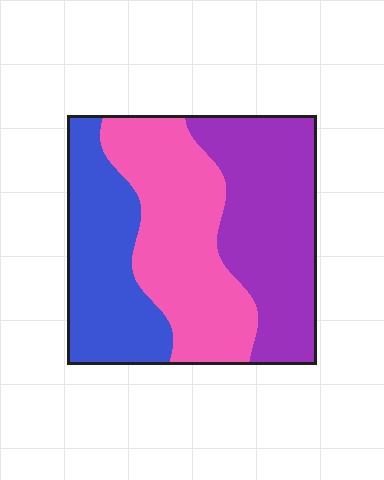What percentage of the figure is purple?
Purple covers around 35% of the figure.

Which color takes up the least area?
Blue, at roughly 30%.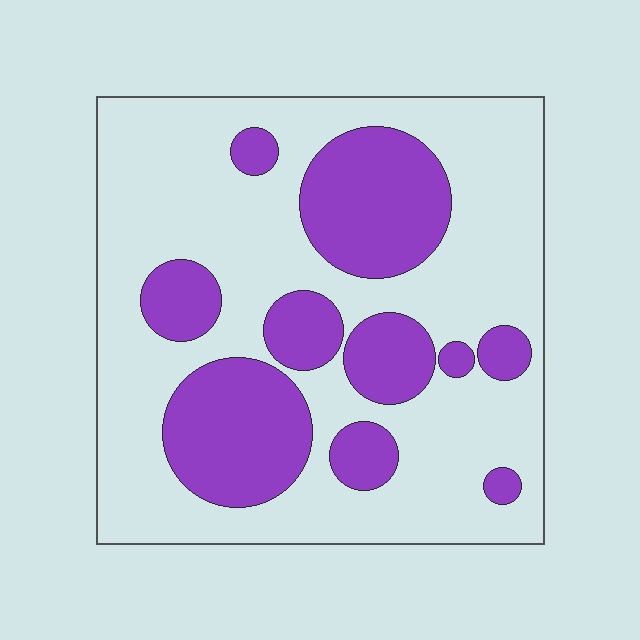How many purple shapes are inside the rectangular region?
10.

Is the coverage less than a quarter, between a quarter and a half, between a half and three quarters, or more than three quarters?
Between a quarter and a half.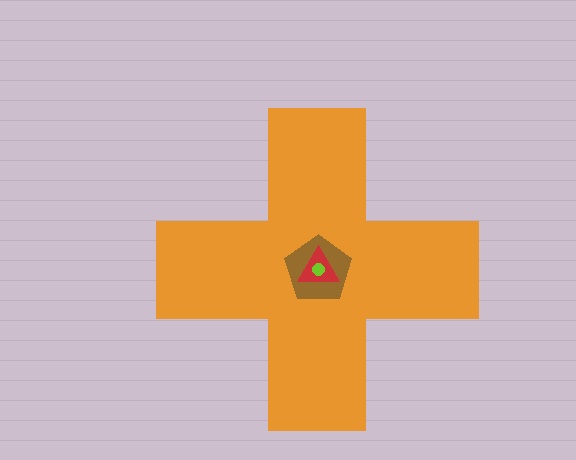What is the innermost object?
The lime circle.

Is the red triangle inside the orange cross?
Yes.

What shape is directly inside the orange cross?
The brown pentagon.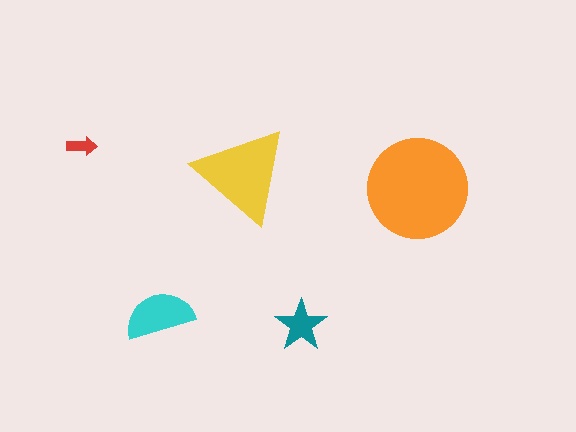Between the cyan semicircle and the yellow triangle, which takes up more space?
The yellow triangle.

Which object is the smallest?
The red arrow.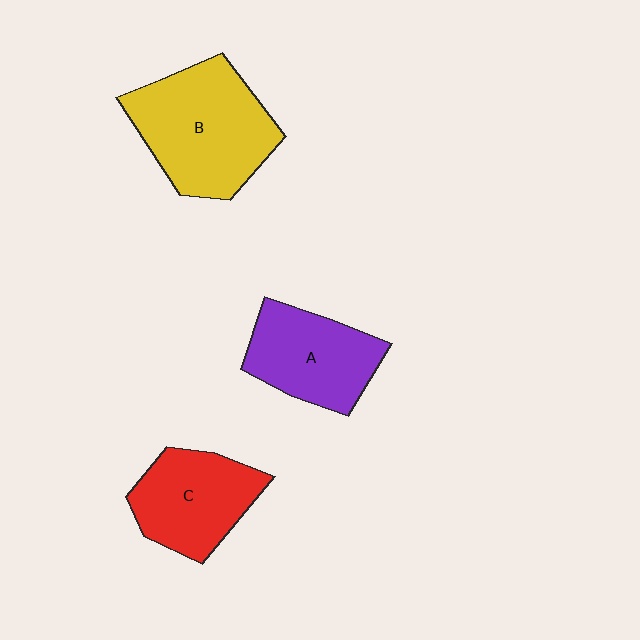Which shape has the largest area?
Shape B (yellow).